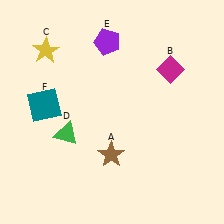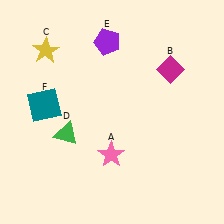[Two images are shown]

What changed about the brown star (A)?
In Image 1, A is brown. In Image 2, it changed to pink.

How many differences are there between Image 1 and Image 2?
There is 1 difference between the two images.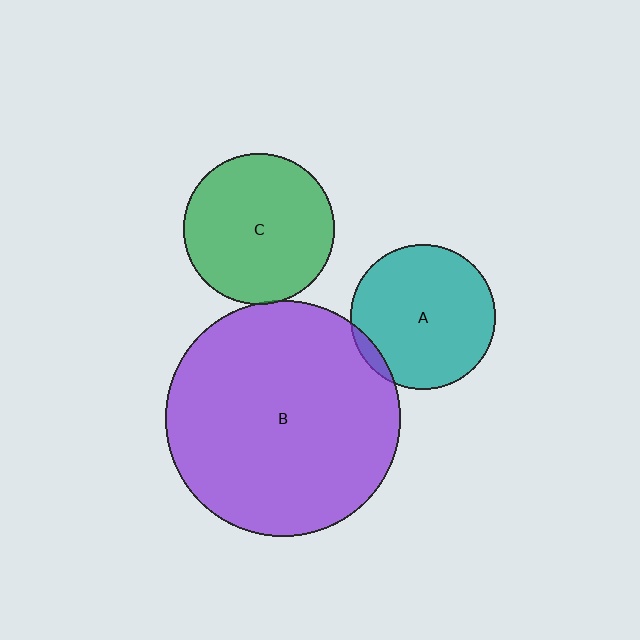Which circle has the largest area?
Circle B (purple).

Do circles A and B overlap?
Yes.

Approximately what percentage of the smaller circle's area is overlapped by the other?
Approximately 5%.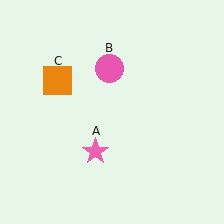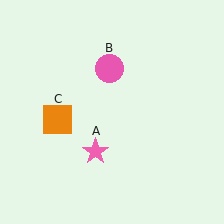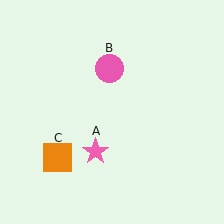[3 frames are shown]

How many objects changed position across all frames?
1 object changed position: orange square (object C).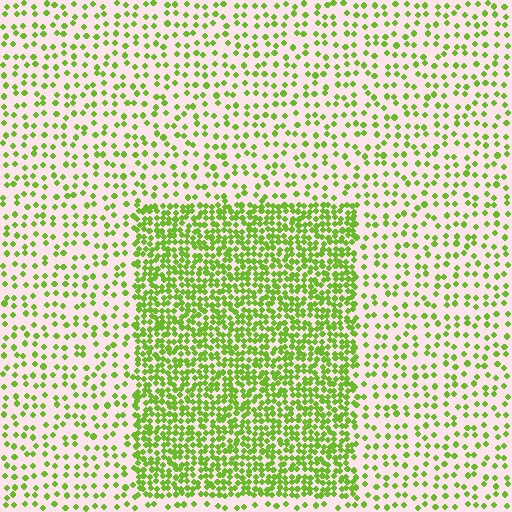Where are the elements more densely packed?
The elements are more densely packed inside the rectangle boundary.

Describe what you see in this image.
The image contains small lime elements arranged at two different densities. A rectangle-shaped region is visible where the elements are more densely packed than the surrounding area.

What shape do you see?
I see a rectangle.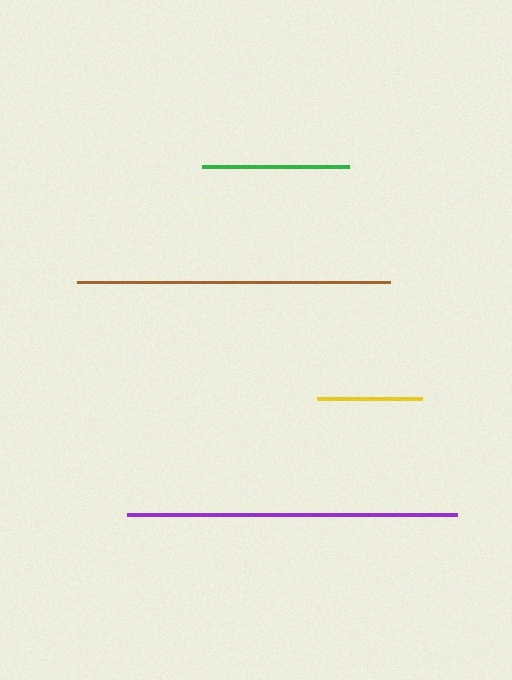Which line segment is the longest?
The purple line is the longest at approximately 331 pixels.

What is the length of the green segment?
The green segment is approximately 147 pixels long.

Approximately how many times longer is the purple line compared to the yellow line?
The purple line is approximately 3.2 times the length of the yellow line.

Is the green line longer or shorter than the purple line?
The purple line is longer than the green line.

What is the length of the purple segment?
The purple segment is approximately 331 pixels long.